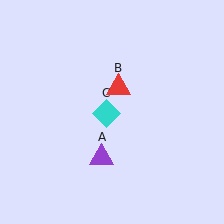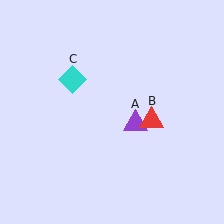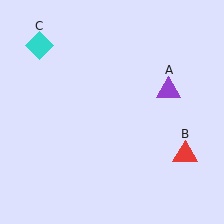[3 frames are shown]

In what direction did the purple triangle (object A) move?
The purple triangle (object A) moved up and to the right.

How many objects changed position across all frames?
3 objects changed position: purple triangle (object A), red triangle (object B), cyan diamond (object C).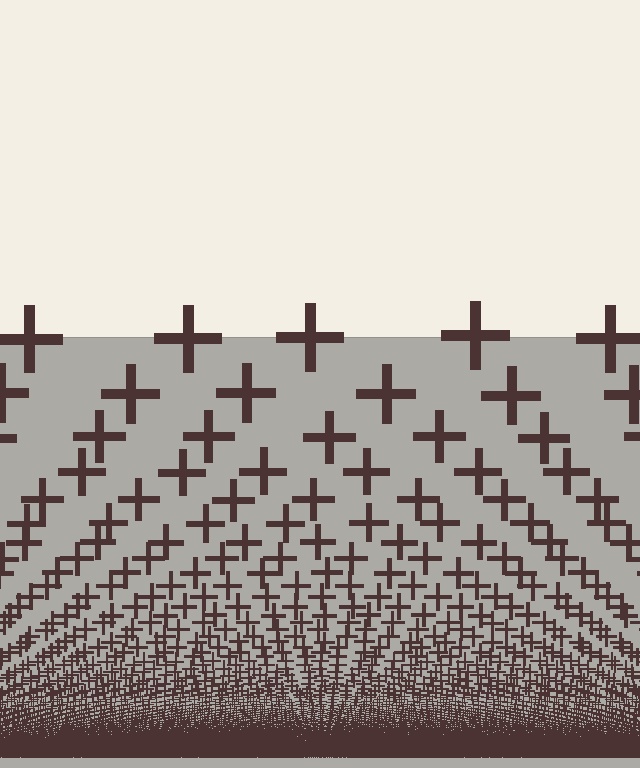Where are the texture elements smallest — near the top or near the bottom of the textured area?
Near the bottom.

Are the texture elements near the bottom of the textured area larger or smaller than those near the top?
Smaller. The gradient is inverted — elements near the bottom are smaller and denser.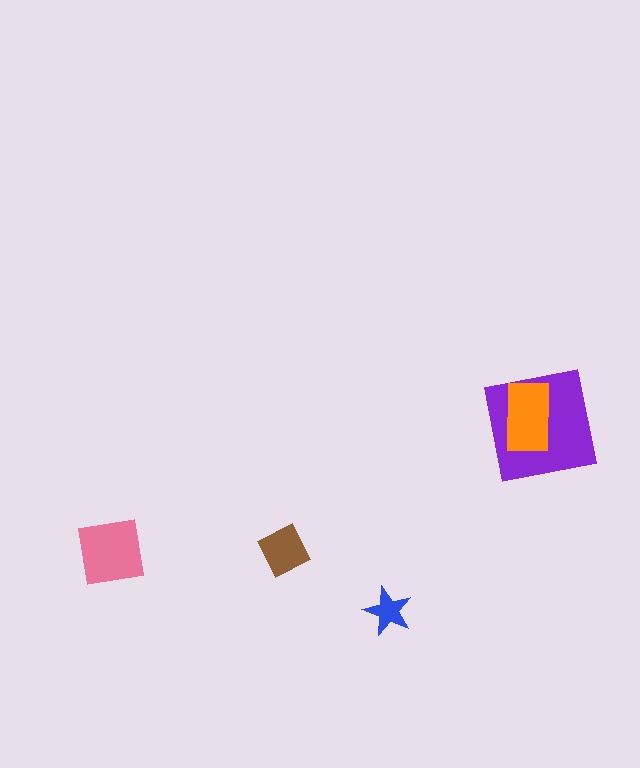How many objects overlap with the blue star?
0 objects overlap with the blue star.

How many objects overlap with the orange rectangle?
1 object overlaps with the orange rectangle.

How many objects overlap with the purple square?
1 object overlaps with the purple square.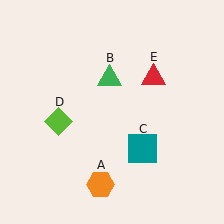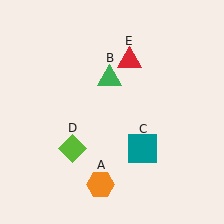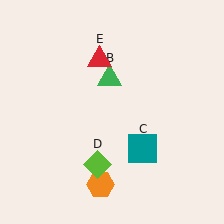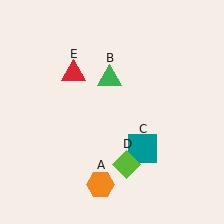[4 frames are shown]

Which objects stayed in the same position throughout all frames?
Orange hexagon (object A) and green triangle (object B) and teal square (object C) remained stationary.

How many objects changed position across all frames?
2 objects changed position: lime diamond (object D), red triangle (object E).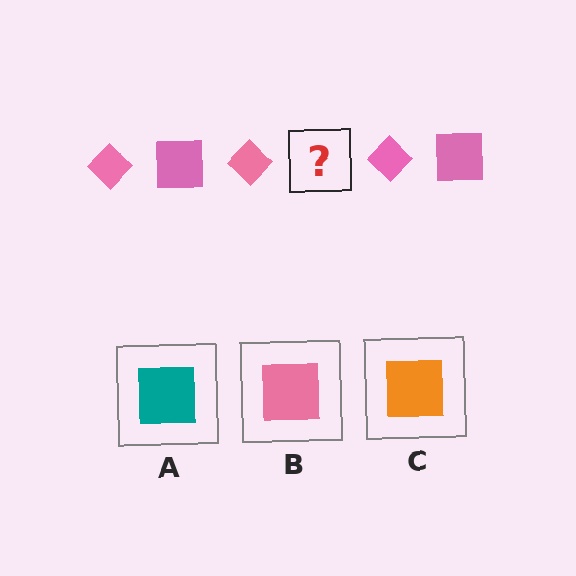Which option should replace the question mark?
Option B.